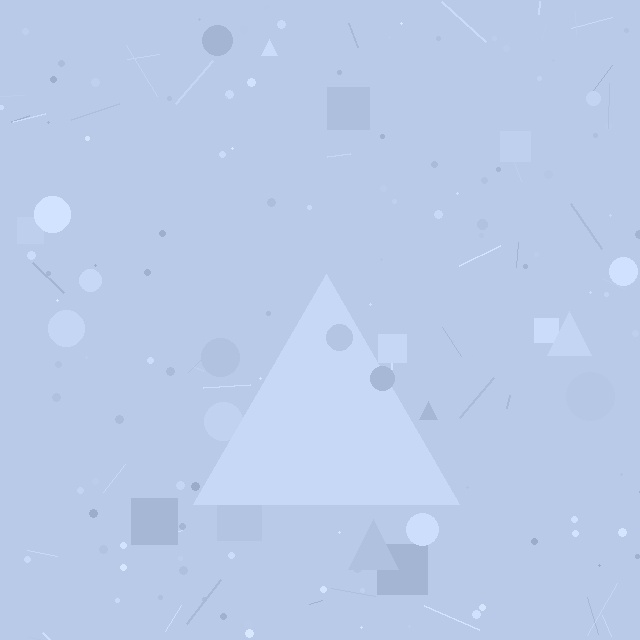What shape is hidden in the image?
A triangle is hidden in the image.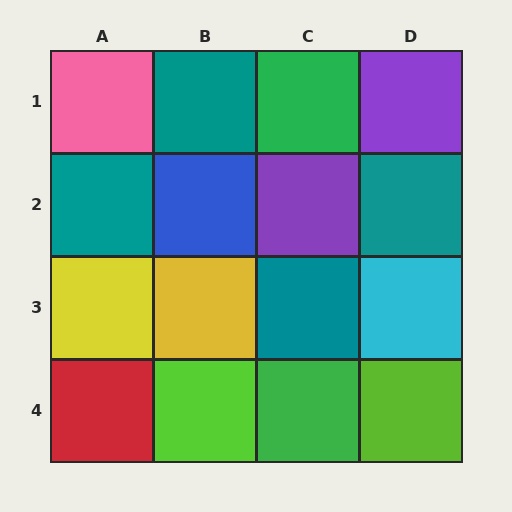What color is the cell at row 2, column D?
Teal.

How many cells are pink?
1 cell is pink.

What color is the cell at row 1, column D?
Purple.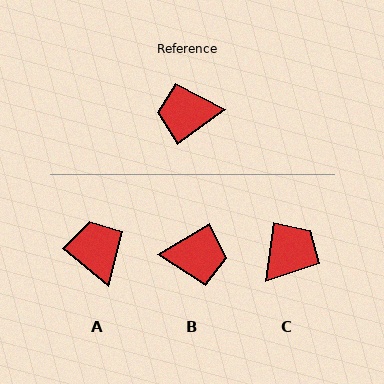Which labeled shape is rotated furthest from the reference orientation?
B, about 175 degrees away.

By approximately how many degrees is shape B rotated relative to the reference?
Approximately 175 degrees counter-clockwise.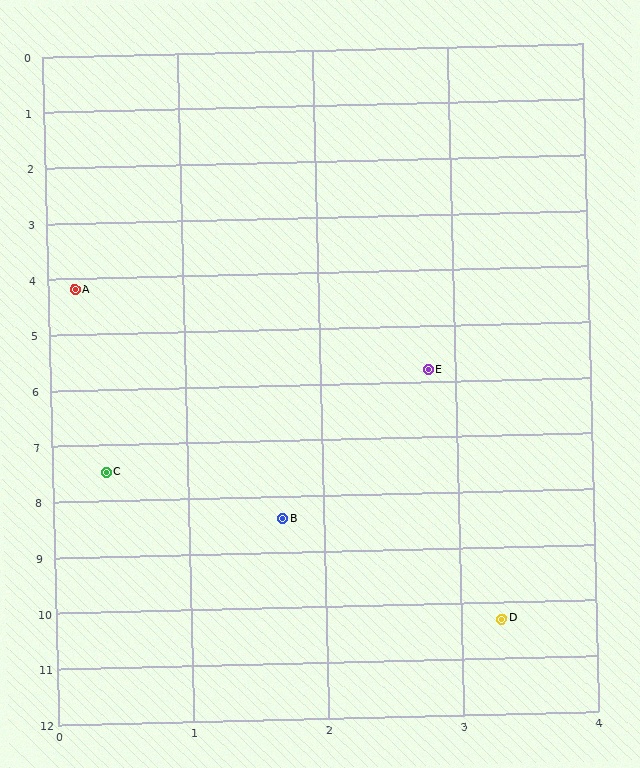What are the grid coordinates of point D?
Point D is at approximately (3.3, 10.3).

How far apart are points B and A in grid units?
Points B and A are about 4.5 grid units apart.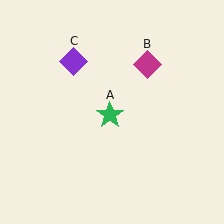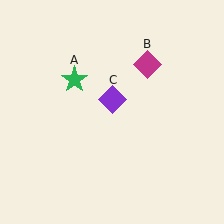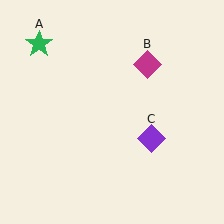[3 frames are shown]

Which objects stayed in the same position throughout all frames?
Magenta diamond (object B) remained stationary.